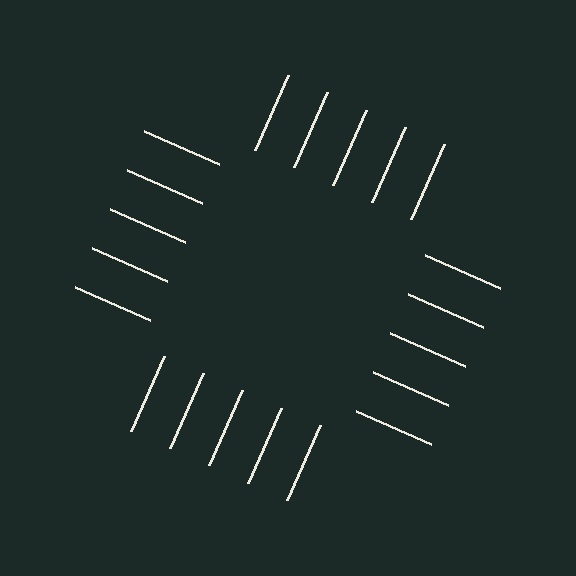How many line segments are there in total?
20 — 5 along each of the 4 edges.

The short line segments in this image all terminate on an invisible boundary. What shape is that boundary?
An illusory square — the line segments terminate on its edges but no continuous stroke is drawn.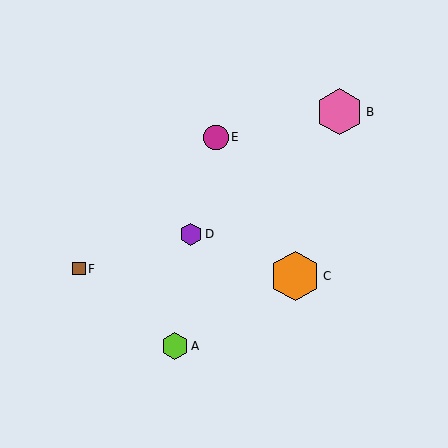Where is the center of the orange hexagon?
The center of the orange hexagon is at (295, 276).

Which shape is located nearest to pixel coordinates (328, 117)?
The pink hexagon (labeled B) at (340, 112) is nearest to that location.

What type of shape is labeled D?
Shape D is a purple hexagon.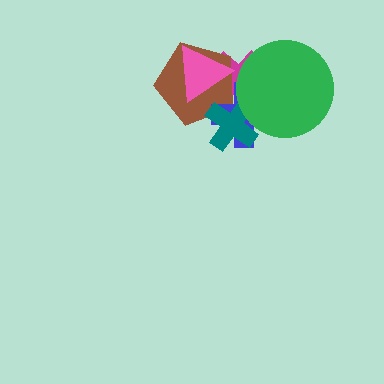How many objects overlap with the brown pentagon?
4 objects overlap with the brown pentagon.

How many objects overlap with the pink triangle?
2 objects overlap with the pink triangle.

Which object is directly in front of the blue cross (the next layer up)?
The teal cross is directly in front of the blue cross.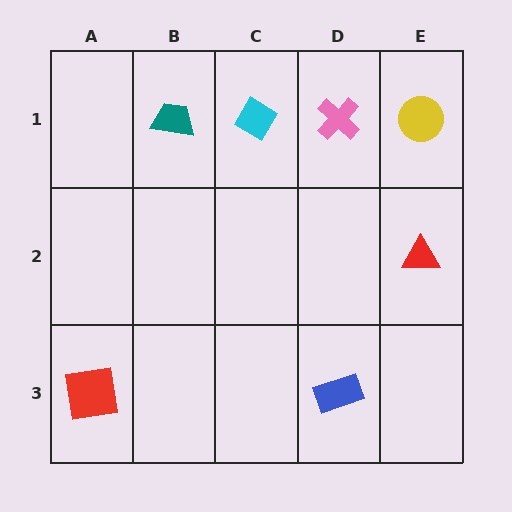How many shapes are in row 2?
1 shape.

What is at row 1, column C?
A cyan diamond.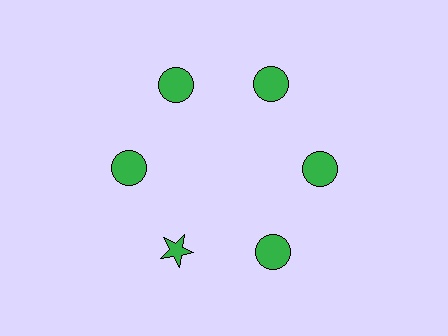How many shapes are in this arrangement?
There are 6 shapes arranged in a ring pattern.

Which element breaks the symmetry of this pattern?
The green star at roughly the 7 o'clock position breaks the symmetry. All other shapes are green circles.